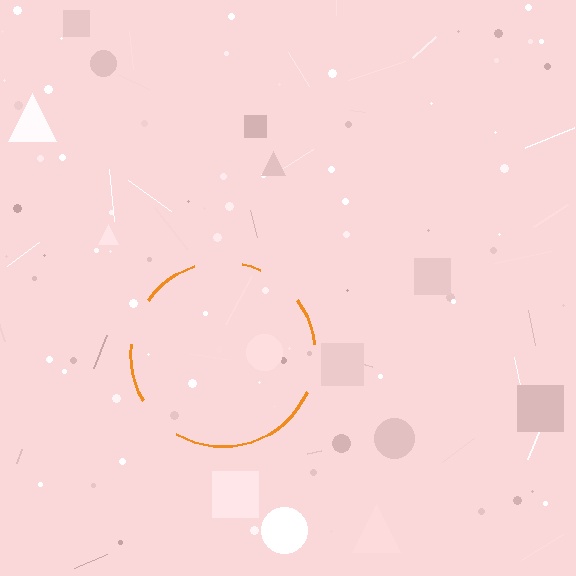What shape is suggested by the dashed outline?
The dashed outline suggests a circle.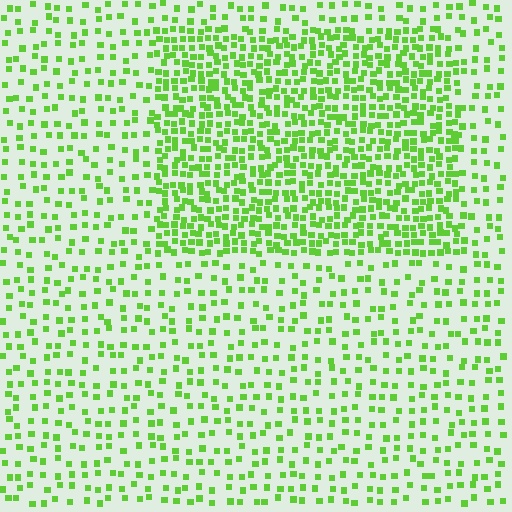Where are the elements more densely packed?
The elements are more densely packed inside the rectangle boundary.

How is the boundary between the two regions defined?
The boundary is defined by a change in element density (approximately 2.3x ratio). All elements are the same color, size, and shape.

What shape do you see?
I see a rectangle.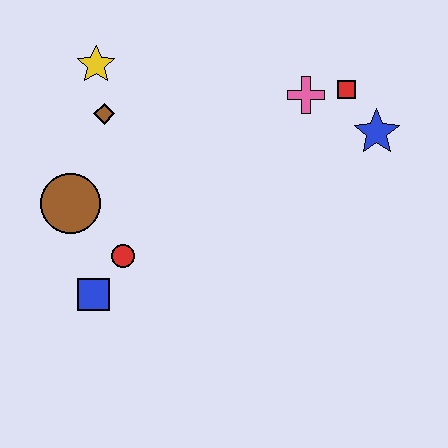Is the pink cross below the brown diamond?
No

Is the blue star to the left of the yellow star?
No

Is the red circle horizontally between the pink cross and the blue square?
Yes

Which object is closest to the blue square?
The red circle is closest to the blue square.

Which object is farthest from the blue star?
The blue square is farthest from the blue star.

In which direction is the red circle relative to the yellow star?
The red circle is below the yellow star.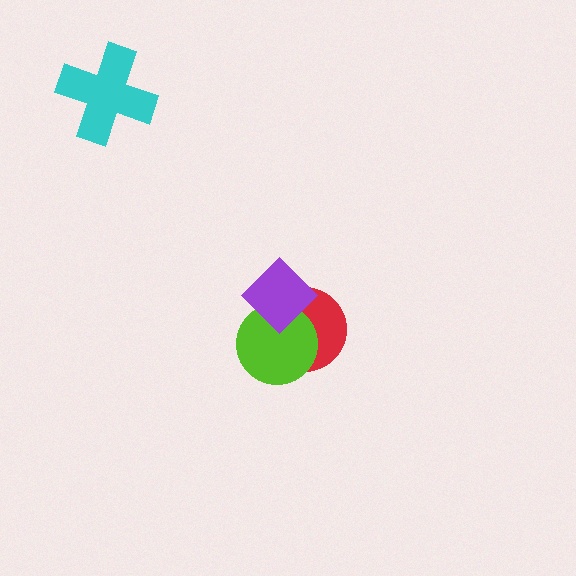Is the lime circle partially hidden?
Yes, it is partially covered by another shape.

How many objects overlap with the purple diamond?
2 objects overlap with the purple diamond.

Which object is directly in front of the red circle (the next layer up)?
The lime circle is directly in front of the red circle.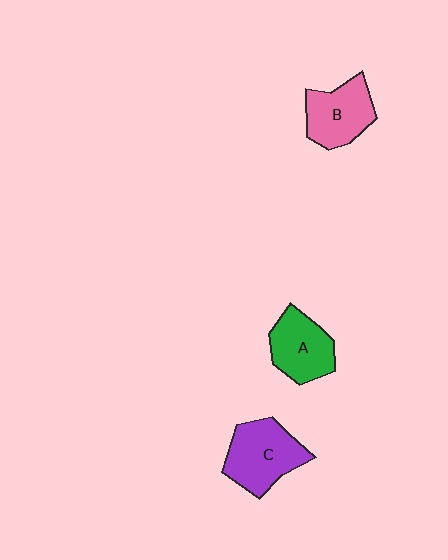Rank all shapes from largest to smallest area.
From largest to smallest: C (purple), B (pink), A (green).